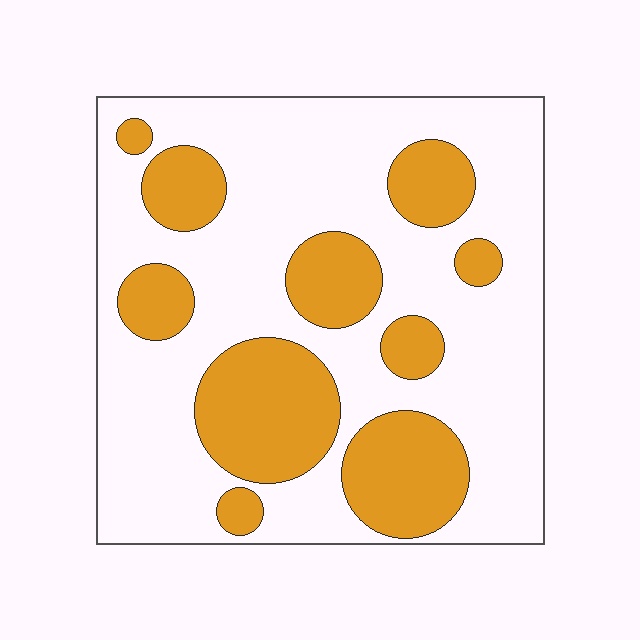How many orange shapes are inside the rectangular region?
10.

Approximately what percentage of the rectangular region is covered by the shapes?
Approximately 30%.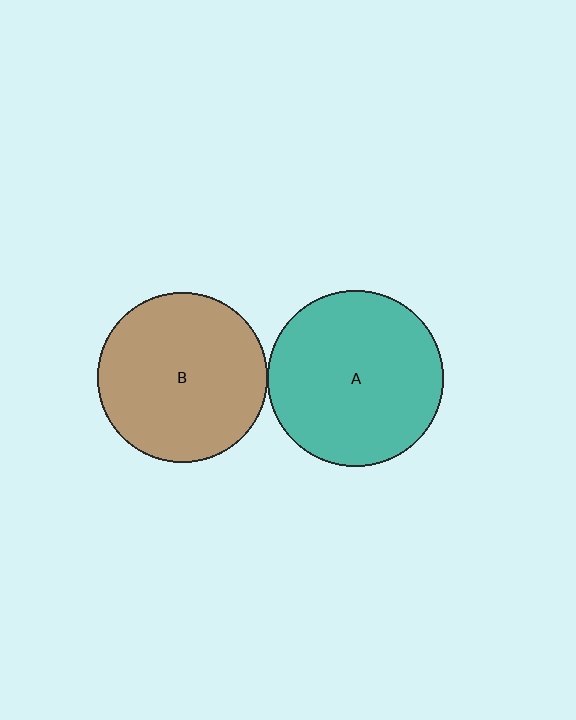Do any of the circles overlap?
No, none of the circles overlap.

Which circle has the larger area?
Circle A (teal).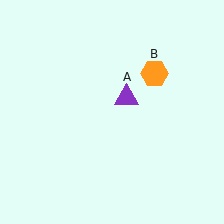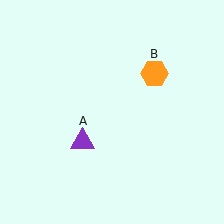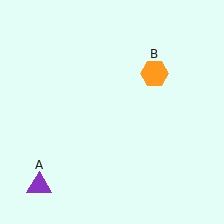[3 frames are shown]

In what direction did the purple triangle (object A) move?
The purple triangle (object A) moved down and to the left.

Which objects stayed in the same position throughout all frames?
Orange hexagon (object B) remained stationary.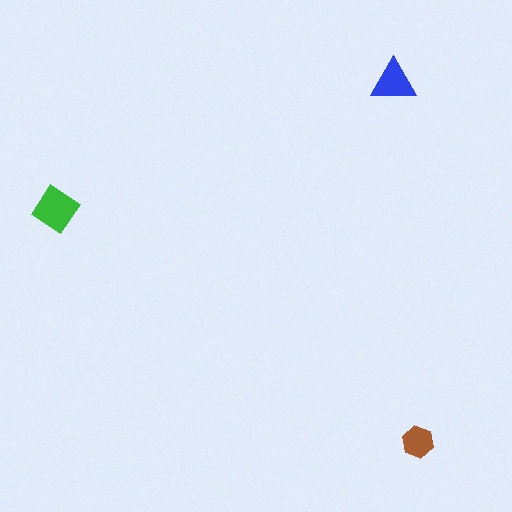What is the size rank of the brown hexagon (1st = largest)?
3rd.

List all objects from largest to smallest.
The green diamond, the blue triangle, the brown hexagon.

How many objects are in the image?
There are 3 objects in the image.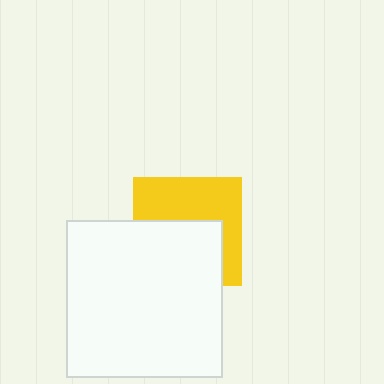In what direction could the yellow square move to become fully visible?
The yellow square could move up. That would shift it out from behind the white square entirely.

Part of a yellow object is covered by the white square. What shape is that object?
It is a square.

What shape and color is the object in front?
The object in front is a white square.